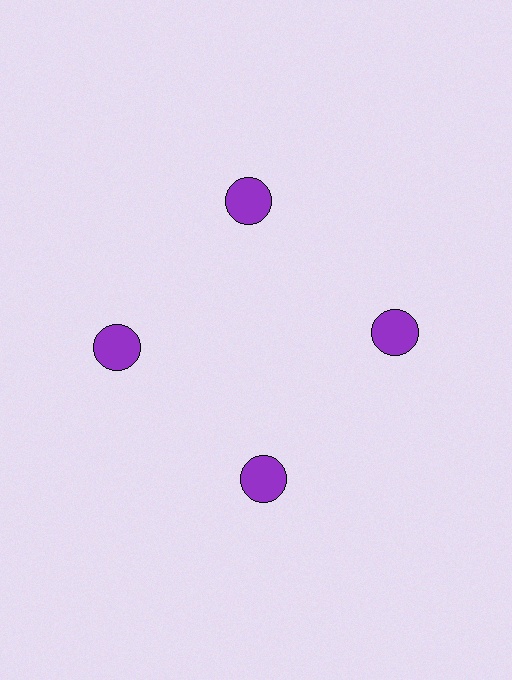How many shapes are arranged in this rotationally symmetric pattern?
There are 4 shapes, arranged in 4 groups of 1.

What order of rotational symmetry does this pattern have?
This pattern has 4-fold rotational symmetry.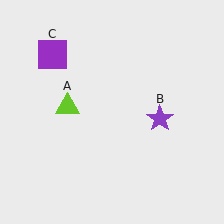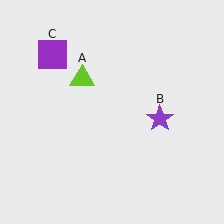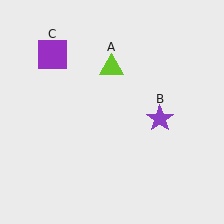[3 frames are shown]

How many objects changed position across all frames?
1 object changed position: lime triangle (object A).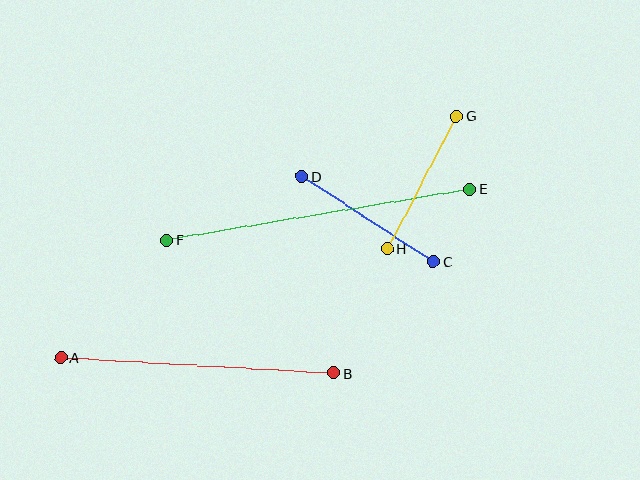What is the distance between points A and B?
The distance is approximately 274 pixels.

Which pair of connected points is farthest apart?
Points E and F are farthest apart.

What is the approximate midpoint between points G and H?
The midpoint is at approximately (422, 182) pixels.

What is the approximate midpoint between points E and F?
The midpoint is at approximately (318, 214) pixels.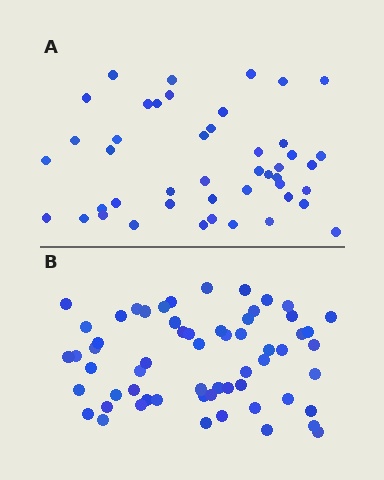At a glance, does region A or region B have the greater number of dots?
Region B (the bottom region) has more dots.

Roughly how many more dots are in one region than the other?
Region B has approximately 15 more dots than region A.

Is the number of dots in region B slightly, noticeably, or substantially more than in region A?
Region B has noticeably more, but not dramatically so. The ratio is roughly 1.3 to 1.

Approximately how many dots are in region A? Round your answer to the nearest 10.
About 40 dots. (The exact count is 45, which rounds to 40.)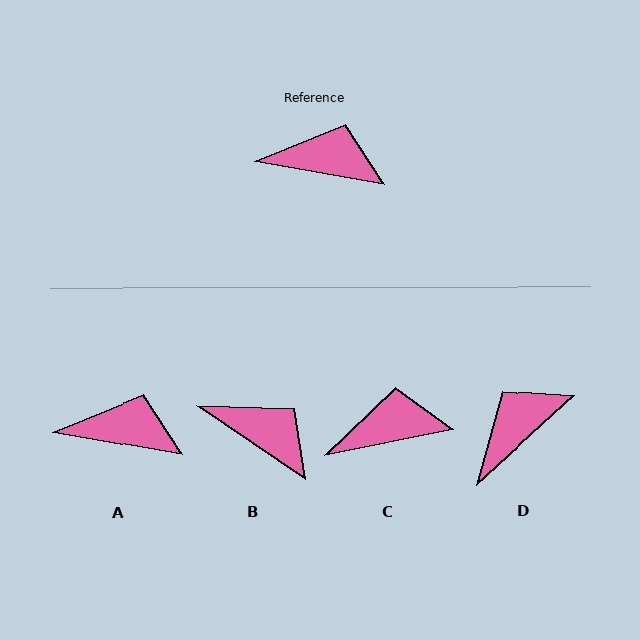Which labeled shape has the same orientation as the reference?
A.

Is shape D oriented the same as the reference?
No, it is off by about 52 degrees.